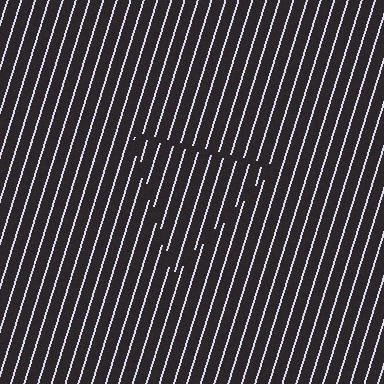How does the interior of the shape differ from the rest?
The interior of the shape contains the same grating, shifted by half a period — the contour is defined by the phase discontinuity where line-ends from the inner and outer gratings abut.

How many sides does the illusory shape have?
3 sides — the line-ends trace a triangle.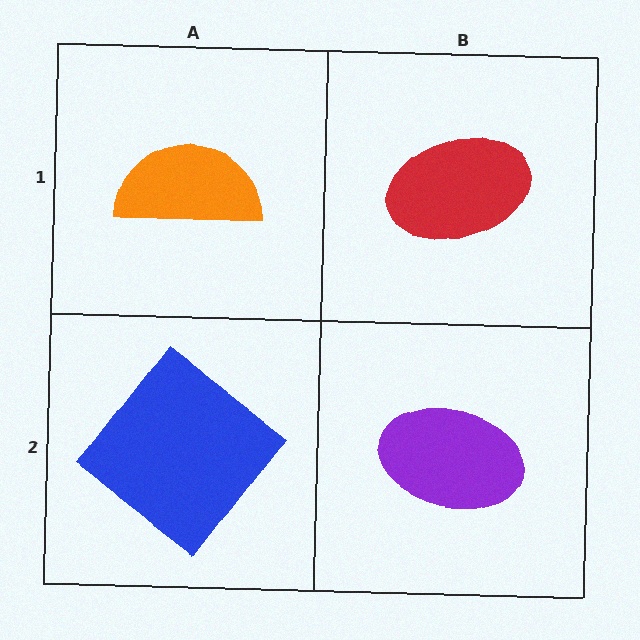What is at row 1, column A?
An orange semicircle.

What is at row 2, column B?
A purple ellipse.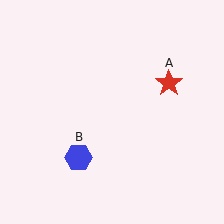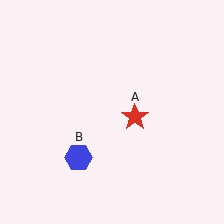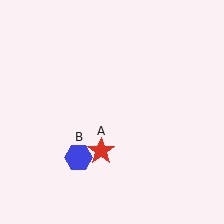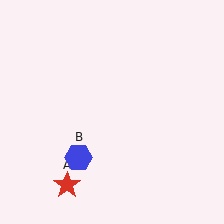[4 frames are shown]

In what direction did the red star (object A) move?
The red star (object A) moved down and to the left.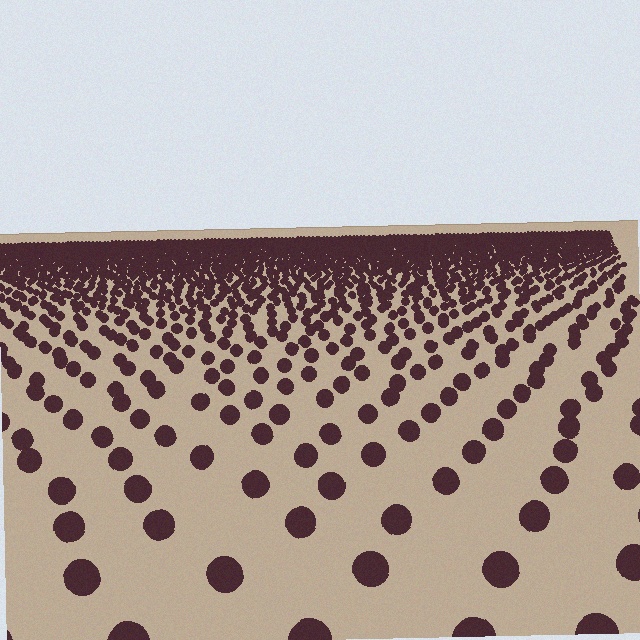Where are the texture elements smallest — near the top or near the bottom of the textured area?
Near the top.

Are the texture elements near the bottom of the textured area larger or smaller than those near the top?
Larger. Near the bottom, elements are closer to the viewer and appear at a bigger on-screen size.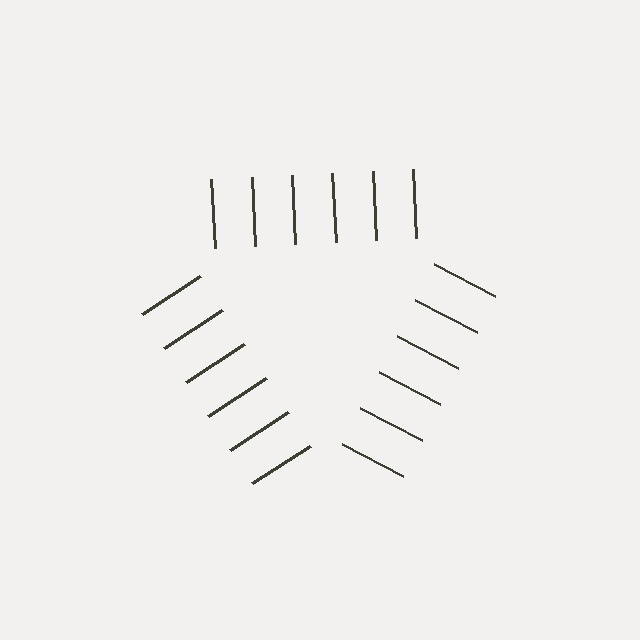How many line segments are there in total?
18 — 6 along each of the 3 edges.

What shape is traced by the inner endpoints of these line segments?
An illusory triangle — the line segments terminate on its edges but no continuous stroke is drawn.